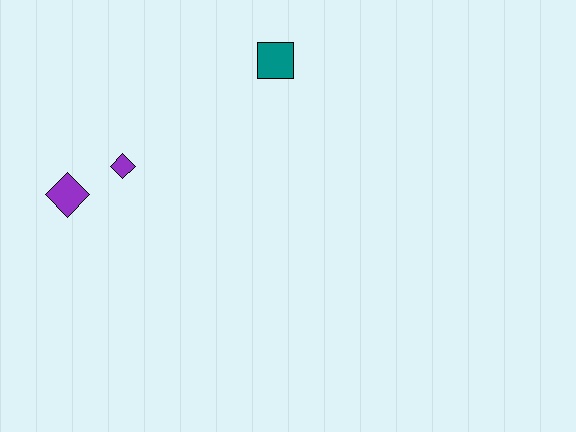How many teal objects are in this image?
There is 1 teal object.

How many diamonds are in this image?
There are 2 diamonds.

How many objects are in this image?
There are 3 objects.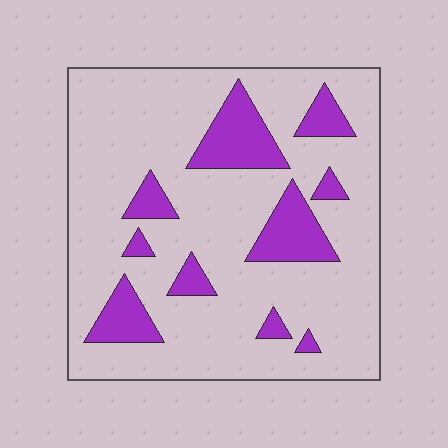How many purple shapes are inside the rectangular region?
10.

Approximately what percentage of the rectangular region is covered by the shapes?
Approximately 20%.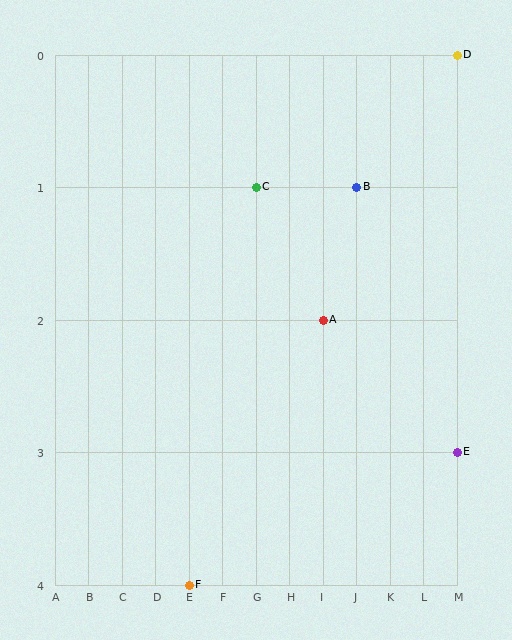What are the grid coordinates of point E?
Point E is at grid coordinates (M, 3).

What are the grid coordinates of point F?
Point F is at grid coordinates (E, 4).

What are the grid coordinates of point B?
Point B is at grid coordinates (J, 1).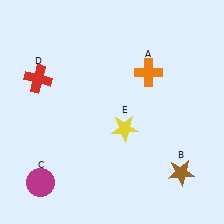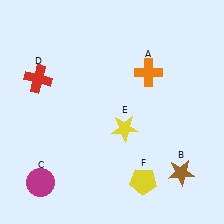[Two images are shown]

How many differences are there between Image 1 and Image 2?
There is 1 difference between the two images.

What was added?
A yellow pentagon (F) was added in Image 2.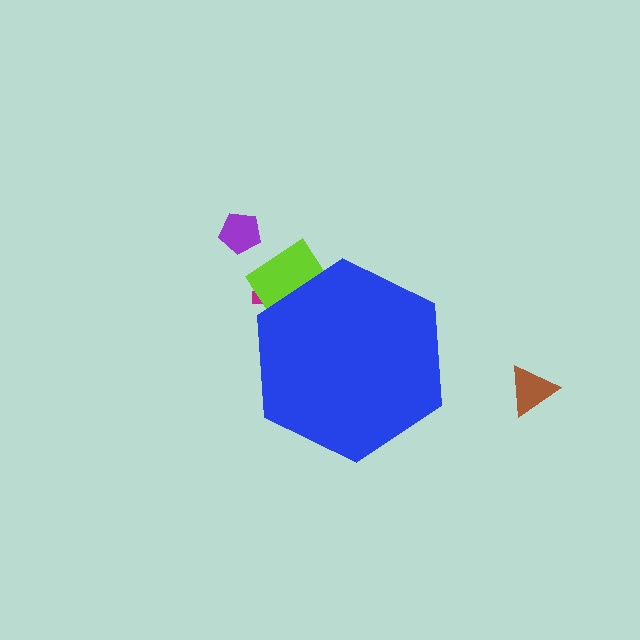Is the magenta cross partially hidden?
Yes, the magenta cross is partially hidden behind the blue hexagon.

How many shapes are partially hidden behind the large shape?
2 shapes are partially hidden.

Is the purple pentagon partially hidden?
No, the purple pentagon is fully visible.